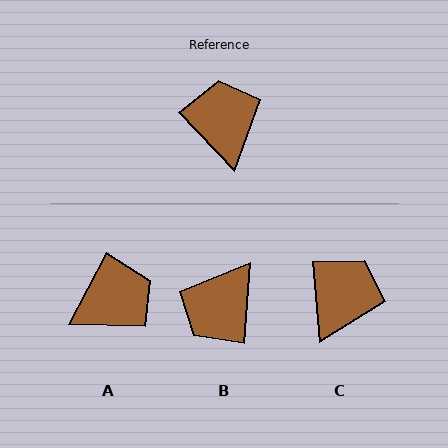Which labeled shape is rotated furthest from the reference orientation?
B, about 132 degrees away.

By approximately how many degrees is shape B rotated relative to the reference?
Approximately 132 degrees counter-clockwise.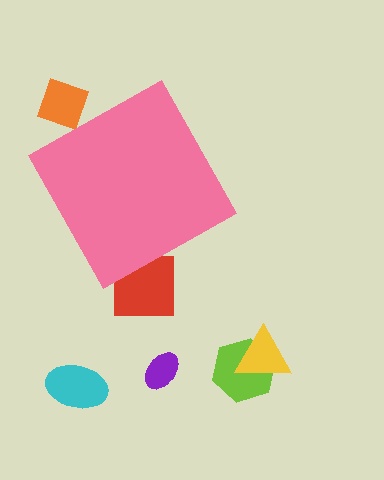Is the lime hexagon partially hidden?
No, the lime hexagon is fully visible.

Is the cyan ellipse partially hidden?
No, the cyan ellipse is fully visible.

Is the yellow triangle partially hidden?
No, the yellow triangle is fully visible.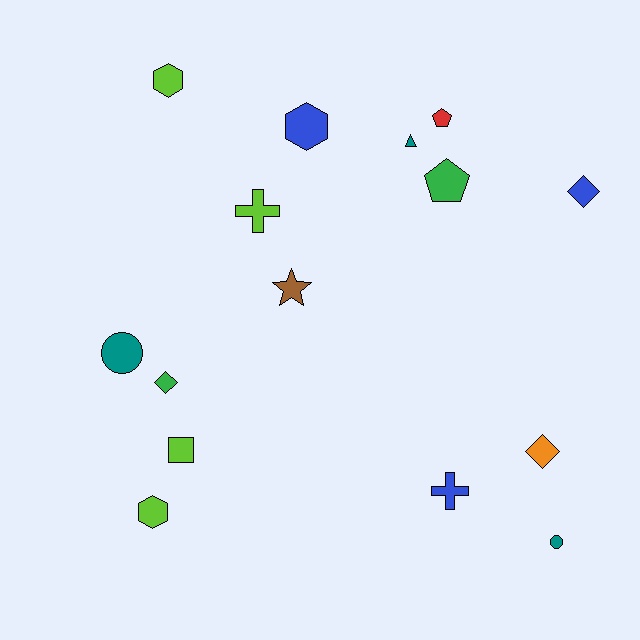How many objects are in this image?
There are 15 objects.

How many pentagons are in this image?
There are 2 pentagons.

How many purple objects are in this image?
There are no purple objects.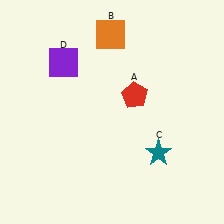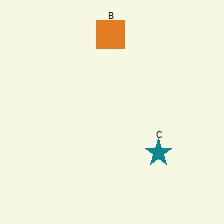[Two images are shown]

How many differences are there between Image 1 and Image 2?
There are 2 differences between the two images.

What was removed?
The red pentagon (A), the purple square (D) were removed in Image 2.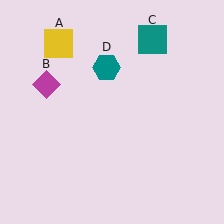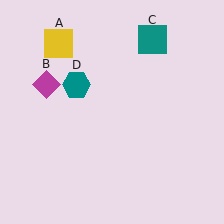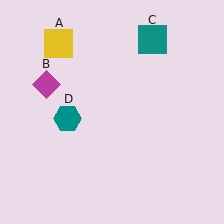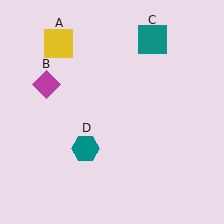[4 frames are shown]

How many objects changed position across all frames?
1 object changed position: teal hexagon (object D).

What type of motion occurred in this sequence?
The teal hexagon (object D) rotated counterclockwise around the center of the scene.